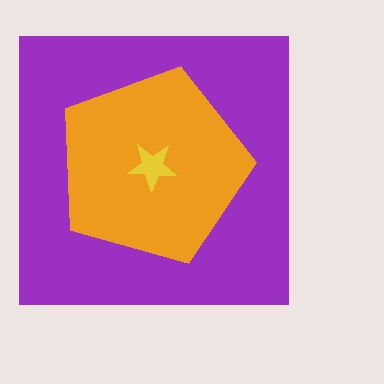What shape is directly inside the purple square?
The orange pentagon.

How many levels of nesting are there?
3.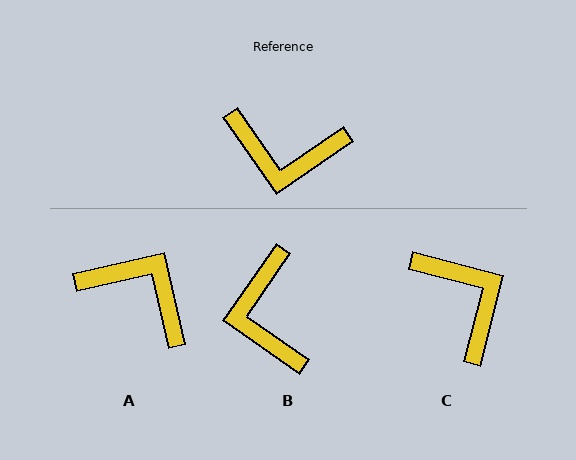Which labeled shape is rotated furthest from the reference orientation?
A, about 158 degrees away.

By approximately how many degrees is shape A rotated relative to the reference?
Approximately 158 degrees counter-clockwise.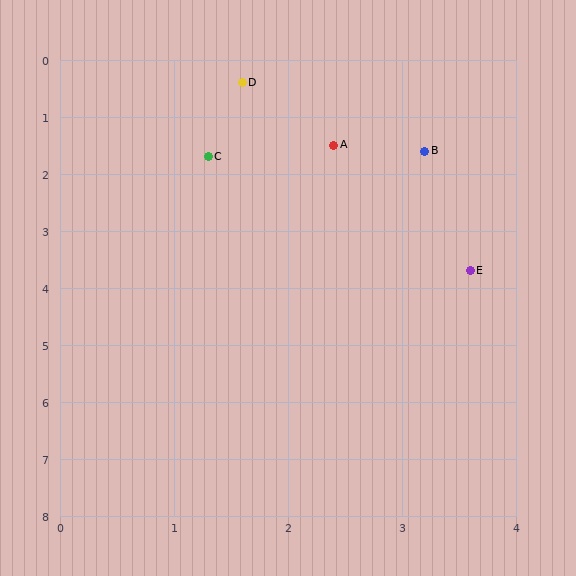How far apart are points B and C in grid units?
Points B and C are about 1.9 grid units apart.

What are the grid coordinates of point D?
Point D is at approximately (1.6, 0.4).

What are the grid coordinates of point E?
Point E is at approximately (3.6, 3.7).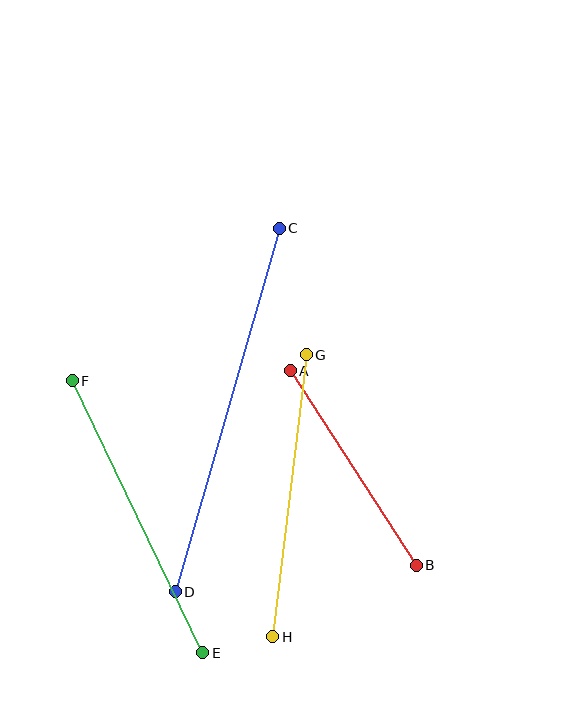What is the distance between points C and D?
The distance is approximately 378 pixels.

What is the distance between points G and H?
The distance is approximately 284 pixels.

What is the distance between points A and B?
The distance is approximately 232 pixels.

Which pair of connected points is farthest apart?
Points C and D are farthest apart.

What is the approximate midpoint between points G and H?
The midpoint is at approximately (289, 496) pixels.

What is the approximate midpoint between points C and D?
The midpoint is at approximately (227, 410) pixels.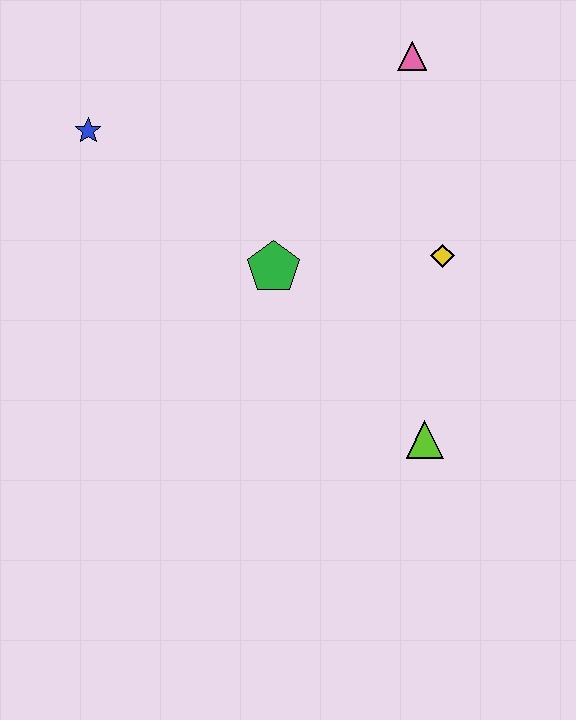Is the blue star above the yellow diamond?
Yes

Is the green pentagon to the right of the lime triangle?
No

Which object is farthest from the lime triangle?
The blue star is farthest from the lime triangle.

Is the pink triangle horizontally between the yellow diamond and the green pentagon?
Yes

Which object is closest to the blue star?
The green pentagon is closest to the blue star.